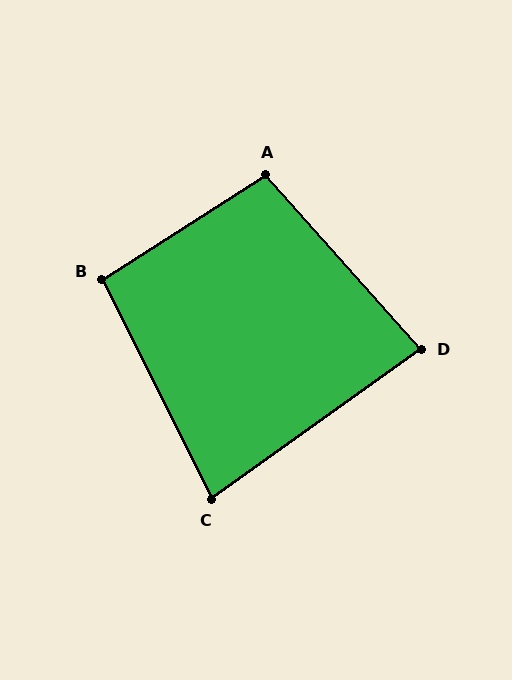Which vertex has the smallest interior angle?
C, at approximately 81 degrees.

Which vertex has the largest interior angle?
A, at approximately 99 degrees.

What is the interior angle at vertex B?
Approximately 96 degrees (obtuse).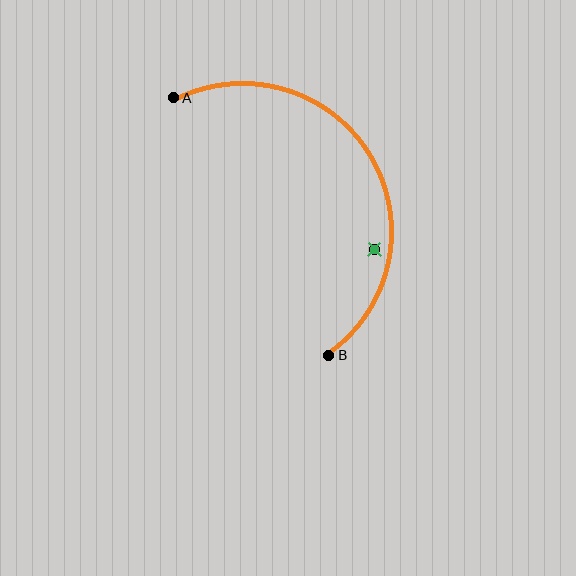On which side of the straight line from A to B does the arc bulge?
The arc bulges to the right of the straight line connecting A and B.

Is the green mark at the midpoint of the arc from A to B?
No — the green mark does not lie on the arc at all. It sits slightly inside the curve.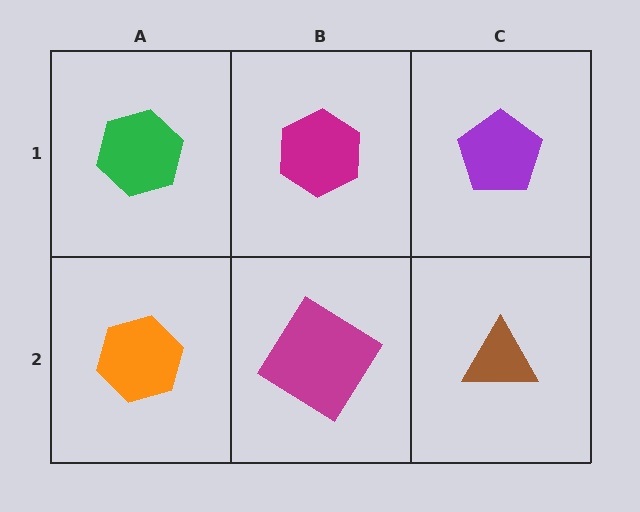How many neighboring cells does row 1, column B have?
3.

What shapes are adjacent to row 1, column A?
An orange hexagon (row 2, column A), a magenta hexagon (row 1, column B).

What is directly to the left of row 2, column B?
An orange hexagon.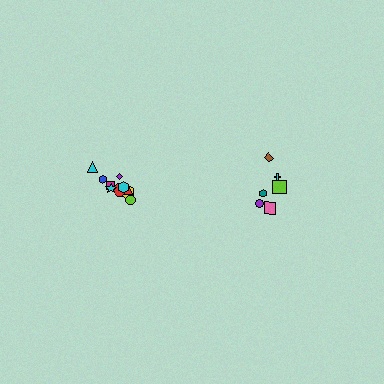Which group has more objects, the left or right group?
The left group.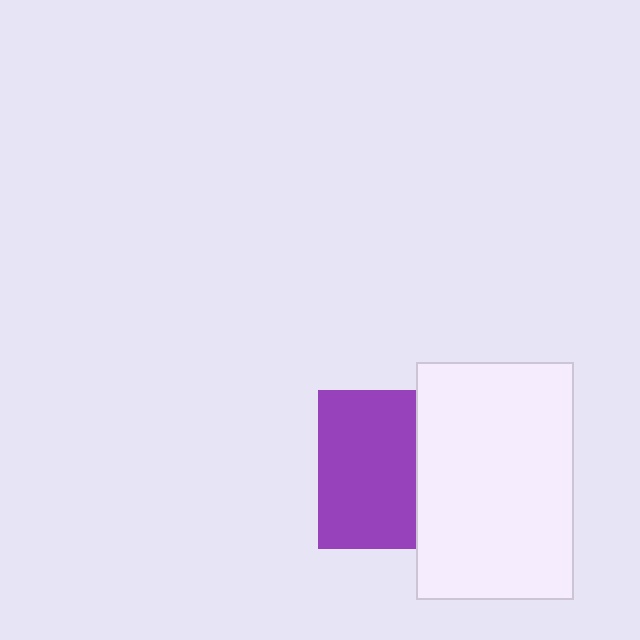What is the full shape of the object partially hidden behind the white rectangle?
The partially hidden object is a purple square.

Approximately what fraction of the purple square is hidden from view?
Roughly 38% of the purple square is hidden behind the white rectangle.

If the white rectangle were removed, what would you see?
You would see the complete purple square.